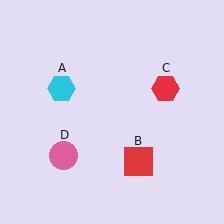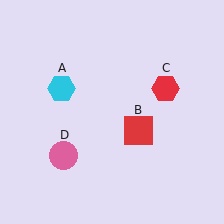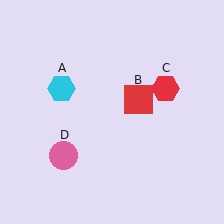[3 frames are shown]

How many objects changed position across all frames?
1 object changed position: red square (object B).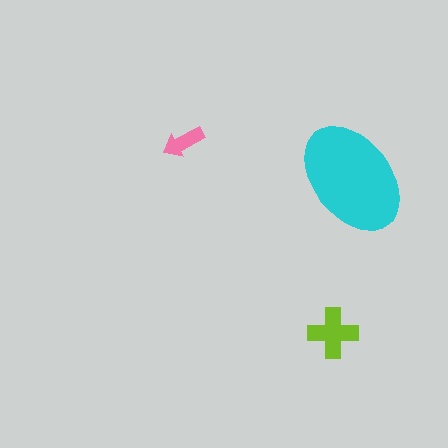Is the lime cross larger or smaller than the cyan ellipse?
Smaller.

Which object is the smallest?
The pink arrow.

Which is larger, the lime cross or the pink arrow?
The lime cross.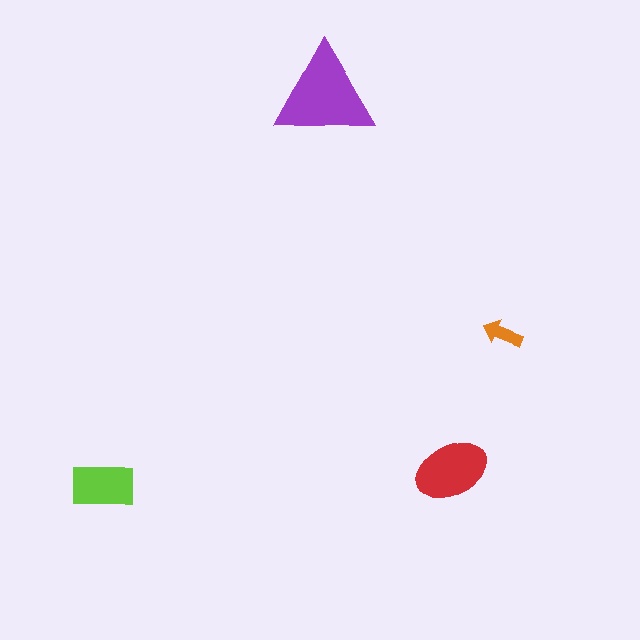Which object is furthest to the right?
The orange arrow is rightmost.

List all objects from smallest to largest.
The orange arrow, the lime rectangle, the red ellipse, the purple triangle.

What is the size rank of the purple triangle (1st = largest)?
1st.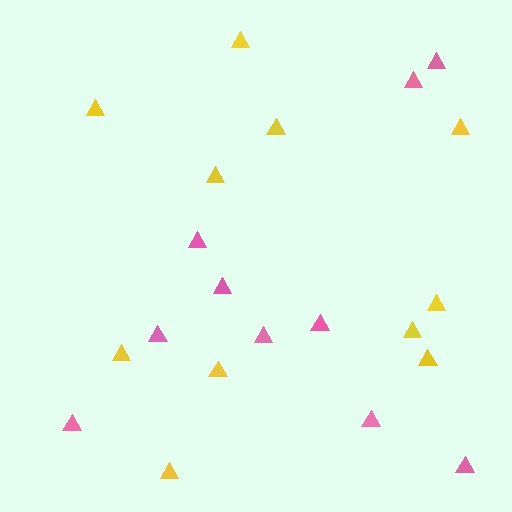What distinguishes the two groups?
There are 2 groups: one group of yellow triangles (11) and one group of pink triangles (10).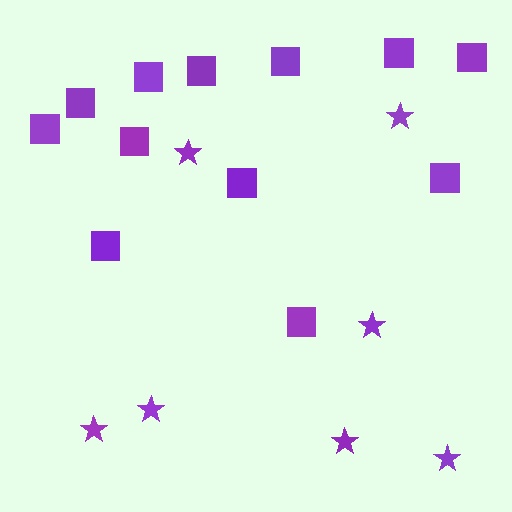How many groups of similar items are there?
There are 2 groups: one group of squares (12) and one group of stars (7).